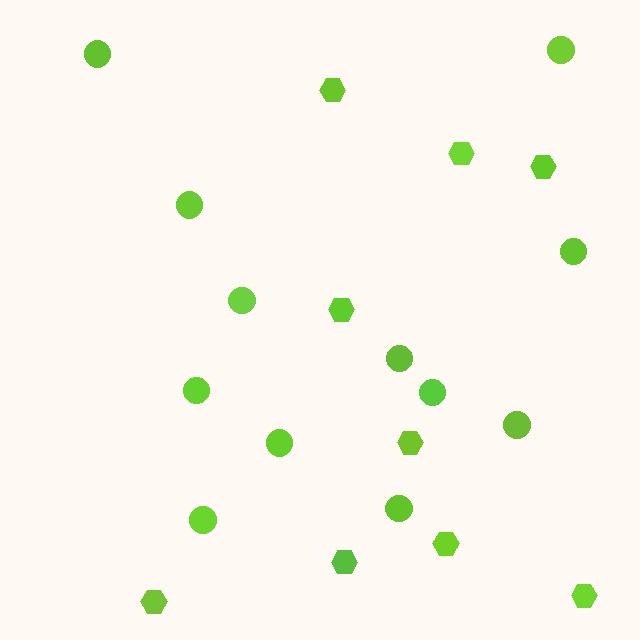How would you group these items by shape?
There are 2 groups: one group of circles (12) and one group of hexagons (9).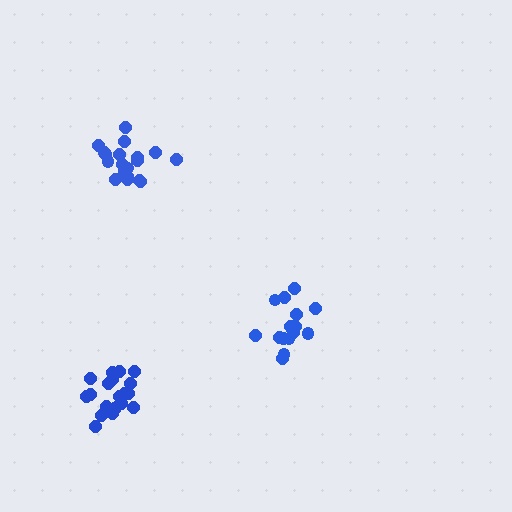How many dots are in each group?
Group 1: 19 dots, Group 2: 19 dots, Group 3: 16 dots (54 total).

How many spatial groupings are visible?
There are 3 spatial groupings.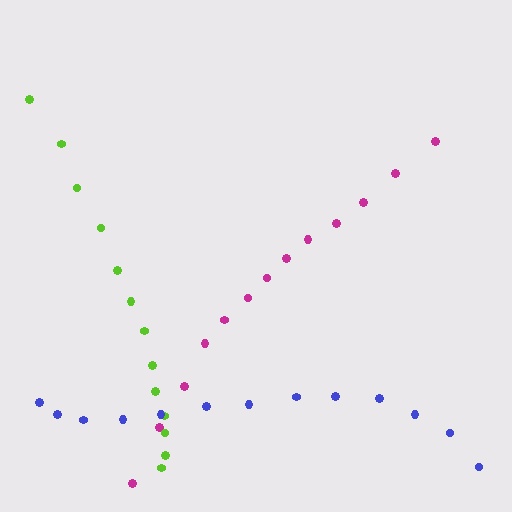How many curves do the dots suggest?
There are 3 distinct paths.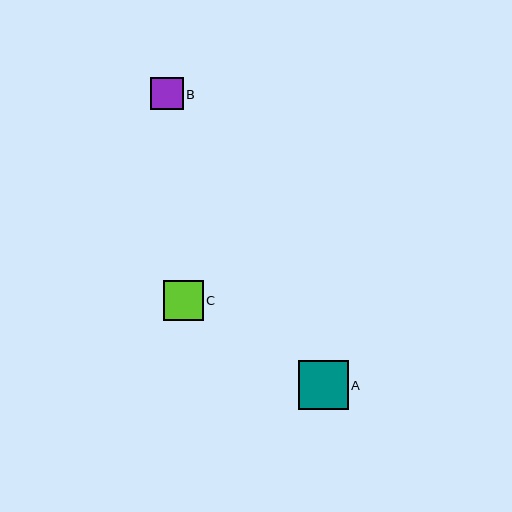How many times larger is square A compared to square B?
Square A is approximately 1.5 times the size of square B.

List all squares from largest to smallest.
From largest to smallest: A, C, B.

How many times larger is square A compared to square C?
Square A is approximately 1.2 times the size of square C.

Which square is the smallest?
Square B is the smallest with a size of approximately 32 pixels.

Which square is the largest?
Square A is the largest with a size of approximately 50 pixels.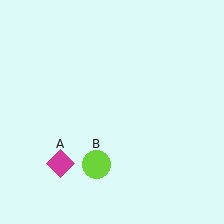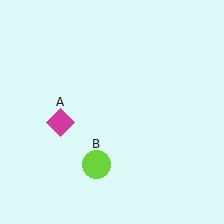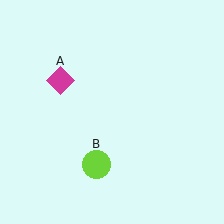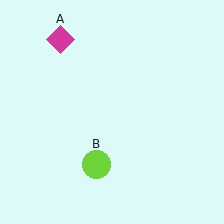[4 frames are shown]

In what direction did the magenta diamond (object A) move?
The magenta diamond (object A) moved up.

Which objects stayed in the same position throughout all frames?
Lime circle (object B) remained stationary.